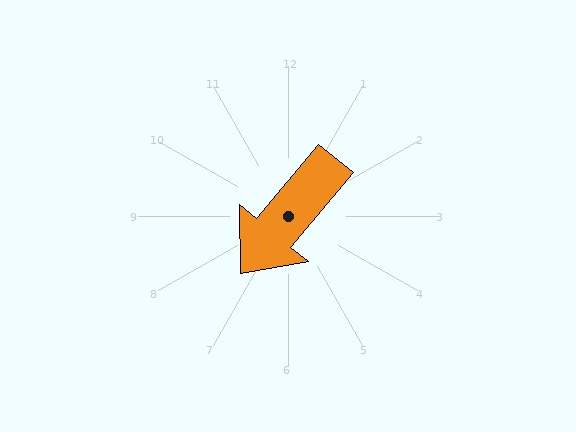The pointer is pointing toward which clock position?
Roughly 7 o'clock.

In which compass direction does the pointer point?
Southwest.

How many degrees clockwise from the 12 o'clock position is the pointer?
Approximately 220 degrees.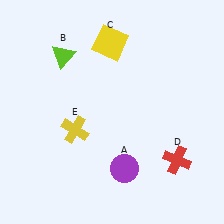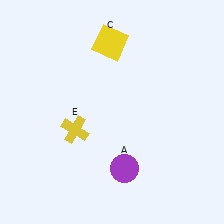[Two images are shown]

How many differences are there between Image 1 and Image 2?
There are 2 differences between the two images.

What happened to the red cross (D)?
The red cross (D) was removed in Image 2. It was in the bottom-right area of Image 1.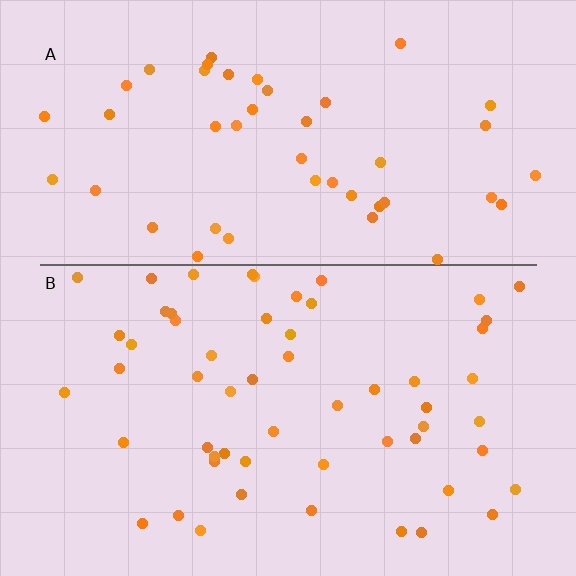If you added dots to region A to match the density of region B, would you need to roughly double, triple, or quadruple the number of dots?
Approximately double.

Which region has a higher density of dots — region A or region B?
B (the bottom).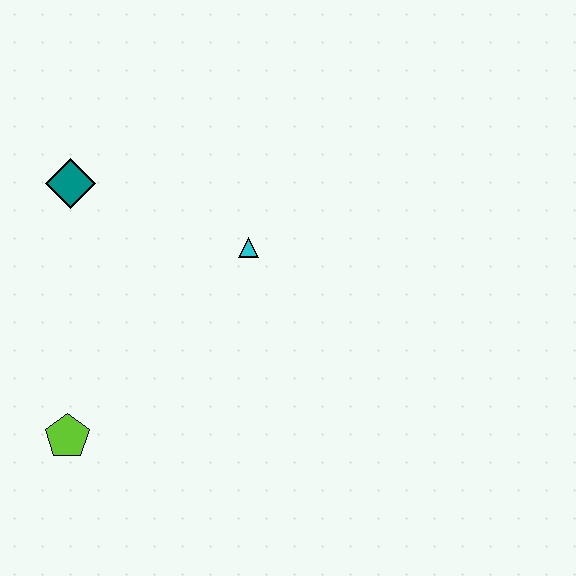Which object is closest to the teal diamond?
The cyan triangle is closest to the teal diamond.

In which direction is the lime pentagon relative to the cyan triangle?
The lime pentagon is below the cyan triangle.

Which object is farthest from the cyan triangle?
The lime pentagon is farthest from the cyan triangle.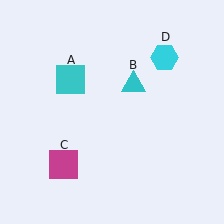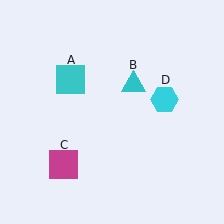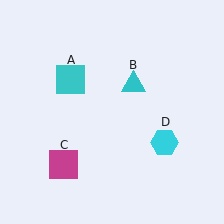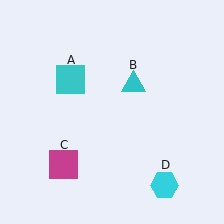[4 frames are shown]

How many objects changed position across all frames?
1 object changed position: cyan hexagon (object D).